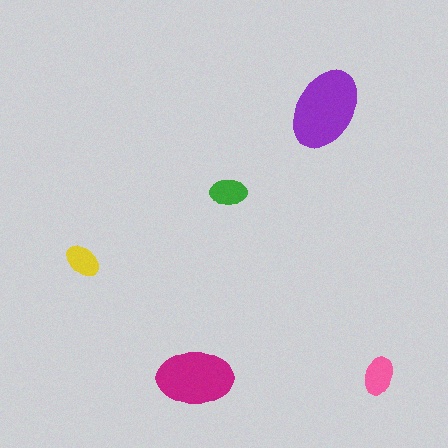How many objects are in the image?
There are 5 objects in the image.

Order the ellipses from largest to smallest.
the purple one, the magenta one, the pink one, the green one, the yellow one.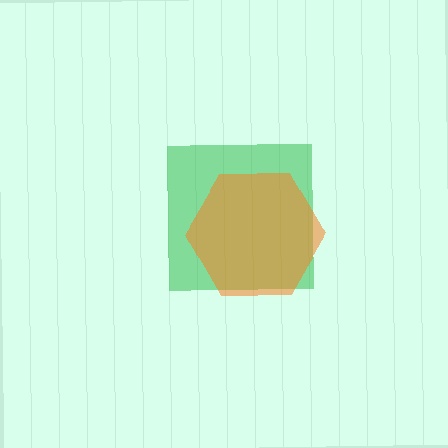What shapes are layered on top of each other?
The layered shapes are: a green square, an orange hexagon.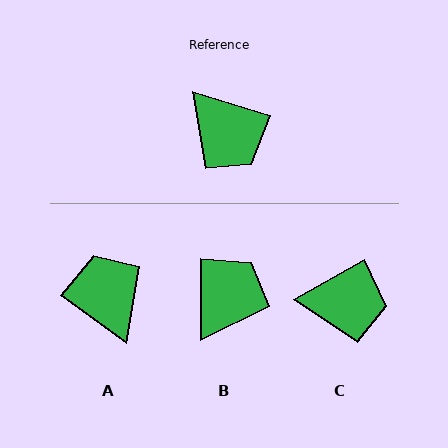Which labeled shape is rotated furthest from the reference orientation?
A, about 161 degrees away.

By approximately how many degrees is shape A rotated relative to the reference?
Approximately 161 degrees counter-clockwise.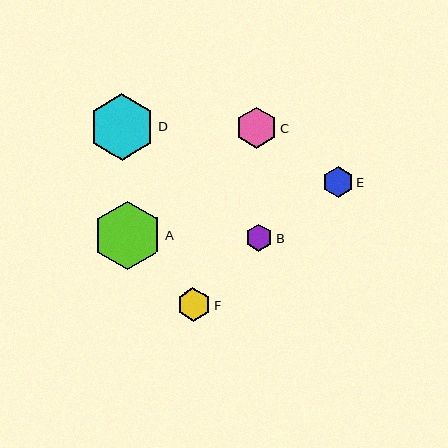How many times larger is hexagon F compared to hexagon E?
Hexagon F is approximately 1.1 times the size of hexagon E.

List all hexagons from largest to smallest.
From largest to smallest: A, D, C, F, E, B.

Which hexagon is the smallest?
Hexagon B is the smallest with a size of approximately 27 pixels.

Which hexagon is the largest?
Hexagon A is the largest with a size of approximately 69 pixels.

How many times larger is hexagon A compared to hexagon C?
Hexagon A is approximately 1.7 times the size of hexagon C.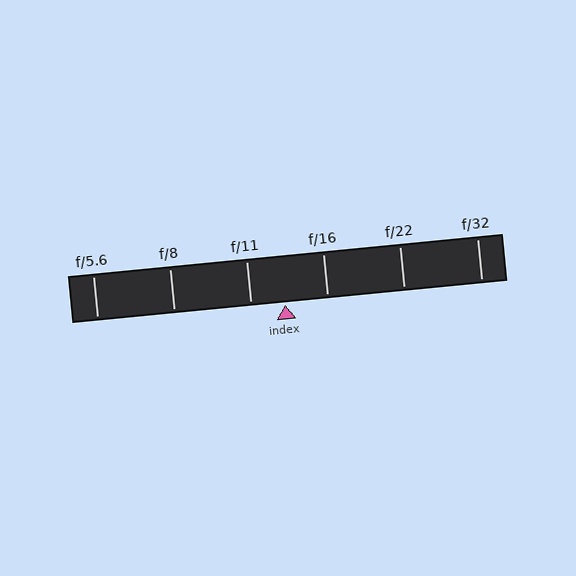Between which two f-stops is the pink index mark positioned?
The index mark is between f/11 and f/16.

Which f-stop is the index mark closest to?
The index mark is closest to f/11.